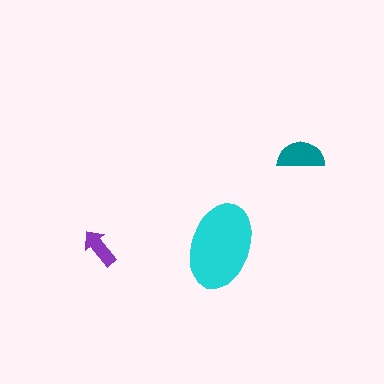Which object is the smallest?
The purple arrow.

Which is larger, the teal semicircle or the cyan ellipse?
The cyan ellipse.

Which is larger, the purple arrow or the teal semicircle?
The teal semicircle.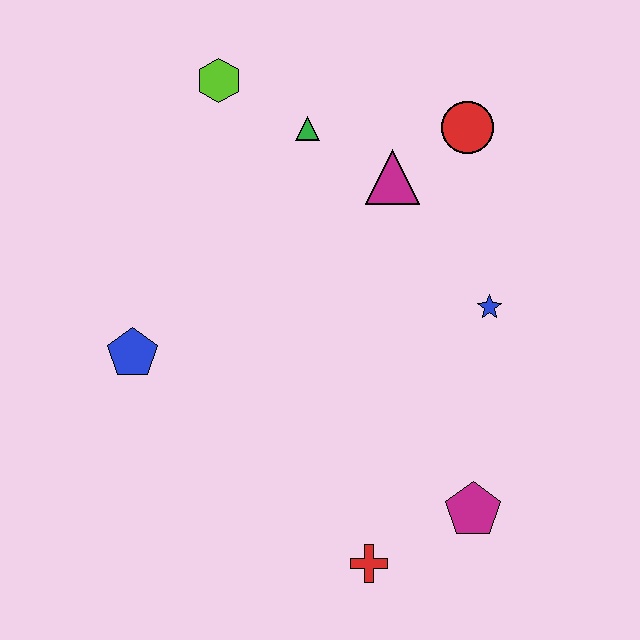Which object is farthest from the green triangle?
The red cross is farthest from the green triangle.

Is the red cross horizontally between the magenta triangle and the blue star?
No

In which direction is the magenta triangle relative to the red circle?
The magenta triangle is to the left of the red circle.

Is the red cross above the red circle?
No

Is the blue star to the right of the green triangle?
Yes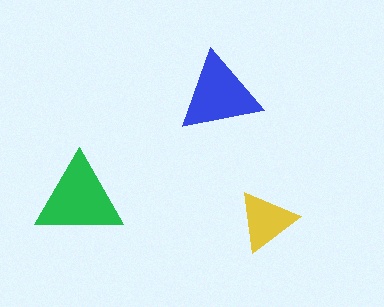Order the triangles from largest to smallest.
the green one, the blue one, the yellow one.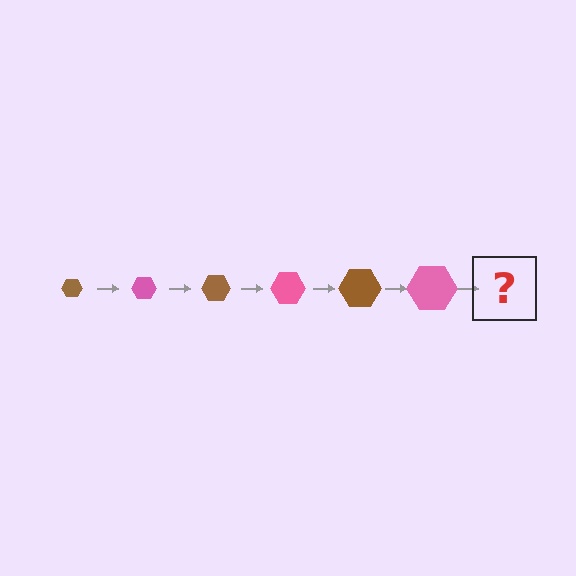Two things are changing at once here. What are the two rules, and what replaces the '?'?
The two rules are that the hexagon grows larger each step and the color cycles through brown and pink. The '?' should be a brown hexagon, larger than the previous one.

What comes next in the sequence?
The next element should be a brown hexagon, larger than the previous one.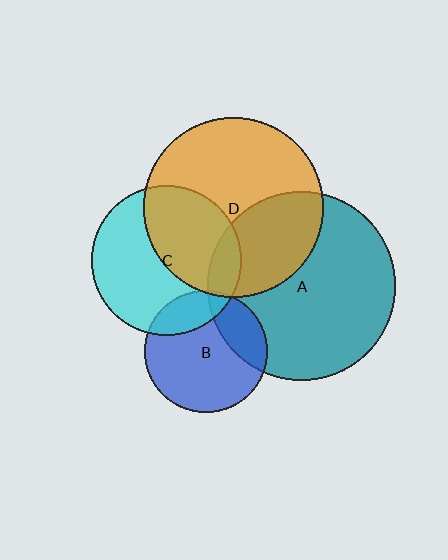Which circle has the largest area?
Circle A (teal).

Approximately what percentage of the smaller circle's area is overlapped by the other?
Approximately 45%.